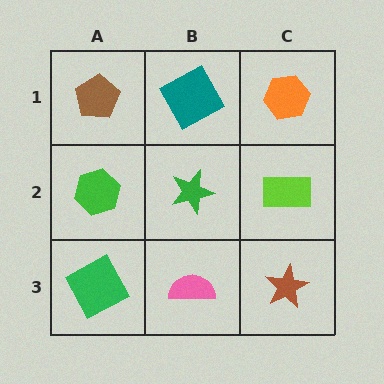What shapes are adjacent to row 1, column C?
A lime rectangle (row 2, column C), a teal square (row 1, column B).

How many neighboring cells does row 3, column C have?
2.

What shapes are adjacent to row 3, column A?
A green hexagon (row 2, column A), a pink semicircle (row 3, column B).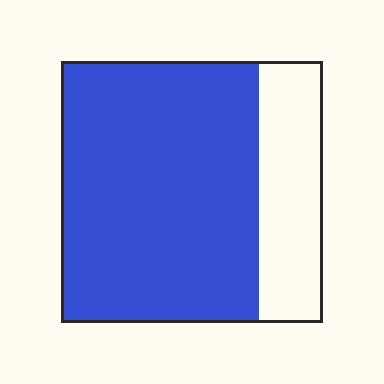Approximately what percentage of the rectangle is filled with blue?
Approximately 75%.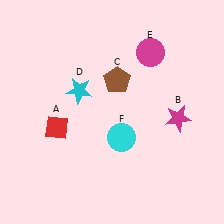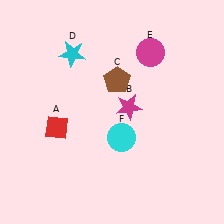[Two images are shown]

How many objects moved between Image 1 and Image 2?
2 objects moved between the two images.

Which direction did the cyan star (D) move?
The cyan star (D) moved up.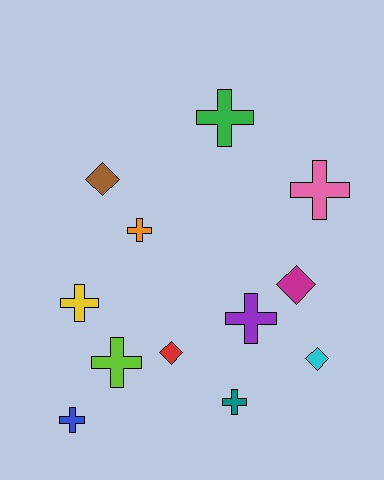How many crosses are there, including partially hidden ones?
There are 8 crosses.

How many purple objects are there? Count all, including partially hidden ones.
There is 1 purple object.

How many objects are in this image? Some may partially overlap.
There are 12 objects.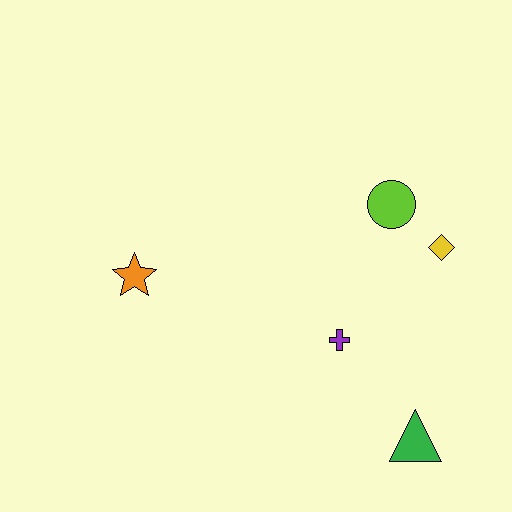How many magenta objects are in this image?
There are no magenta objects.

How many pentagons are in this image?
There are no pentagons.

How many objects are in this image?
There are 5 objects.